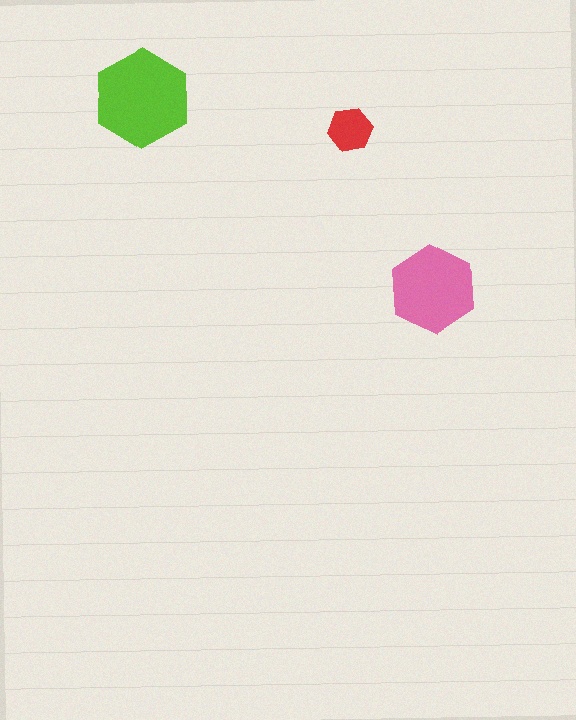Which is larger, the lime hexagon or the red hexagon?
The lime one.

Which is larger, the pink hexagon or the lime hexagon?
The lime one.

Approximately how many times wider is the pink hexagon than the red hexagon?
About 2 times wider.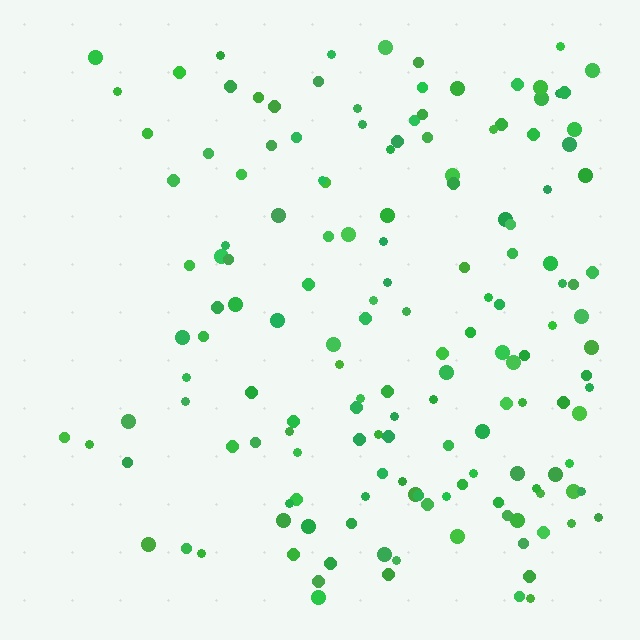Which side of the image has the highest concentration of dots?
The right.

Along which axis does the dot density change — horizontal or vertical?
Horizontal.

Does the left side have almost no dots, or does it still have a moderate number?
Still a moderate number, just noticeably fewer than the right.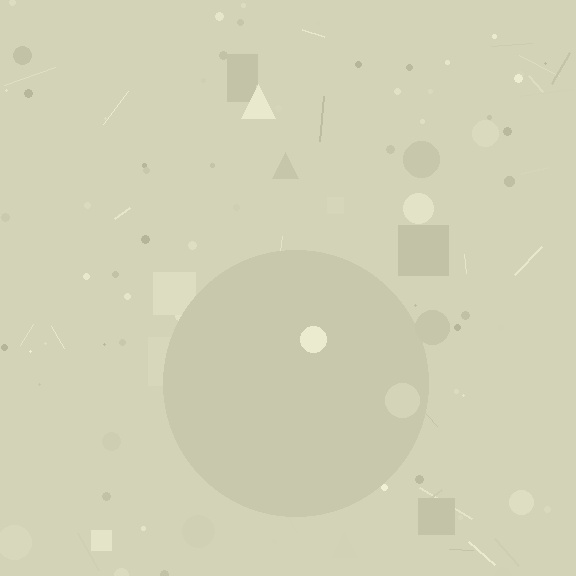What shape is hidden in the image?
A circle is hidden in the image.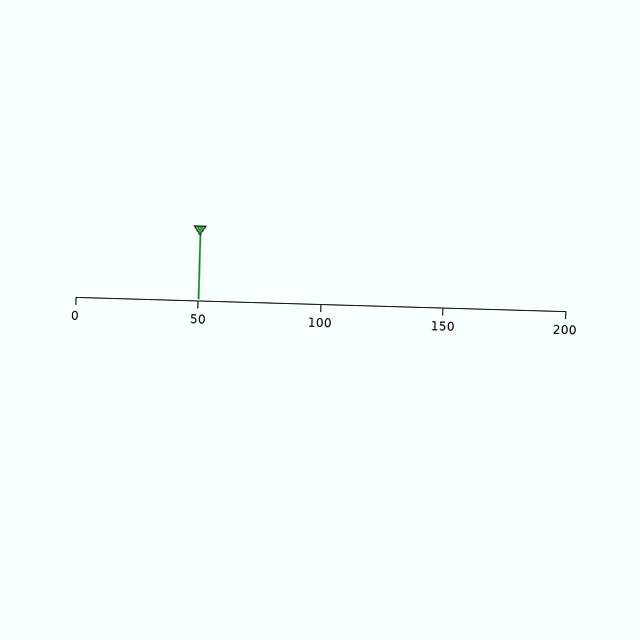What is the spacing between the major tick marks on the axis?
The major ticks are spaced 50 apart.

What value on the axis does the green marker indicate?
The marker indicates approximately 50.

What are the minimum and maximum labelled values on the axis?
The axis runs from 0 to 200.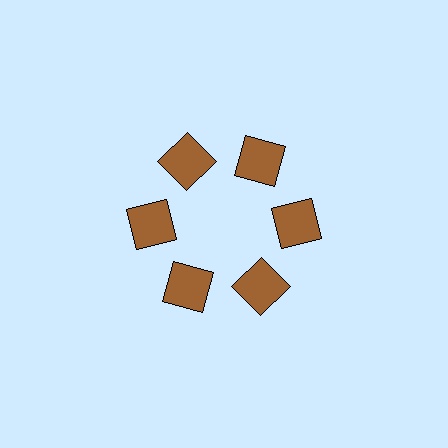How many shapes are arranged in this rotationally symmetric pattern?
There are 6 shapes, arranged in 6 groups of 1.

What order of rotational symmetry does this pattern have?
This pattern has 6-fold rotational symmetry.